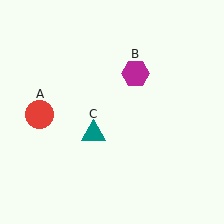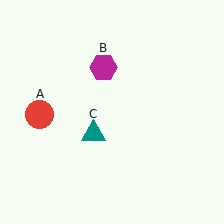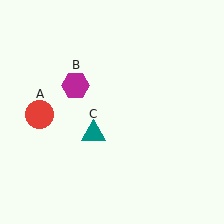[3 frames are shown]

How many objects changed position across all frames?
1 object changed position: magenta hexagon (object B).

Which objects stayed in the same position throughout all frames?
Red circle (object A) and teal triangle (object C) remained stationary.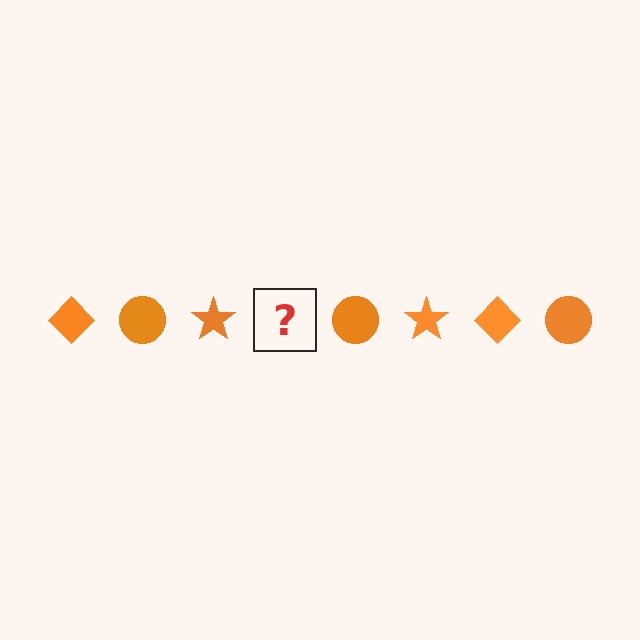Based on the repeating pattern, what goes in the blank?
The blank should be an orange diamond.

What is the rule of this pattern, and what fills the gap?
The rule is that the pattern cycles through diamond, circle, star shapes in orange. The gap should be filled with an orange diamond.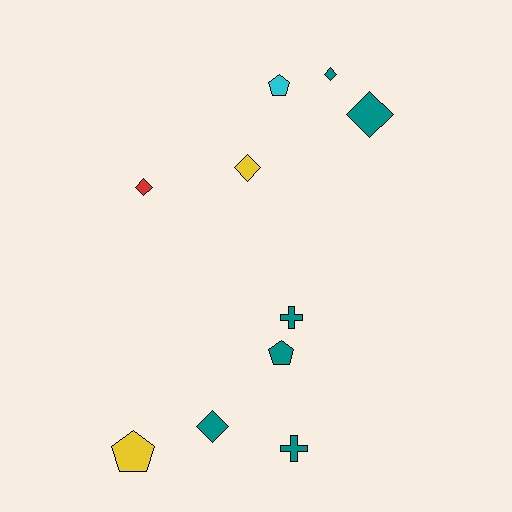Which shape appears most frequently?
Diamond, with 5 objects.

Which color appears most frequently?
Teal, with 6 objects.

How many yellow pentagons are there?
There is 1 yellow pentagon.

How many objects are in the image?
There are 10 objects.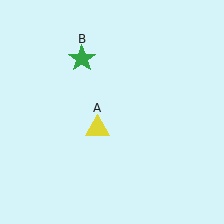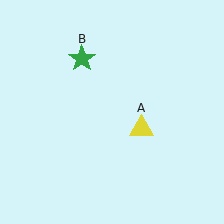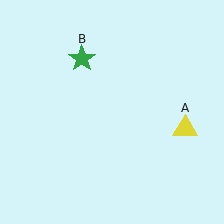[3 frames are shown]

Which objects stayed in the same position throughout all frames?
Green star (object B) remained stationary.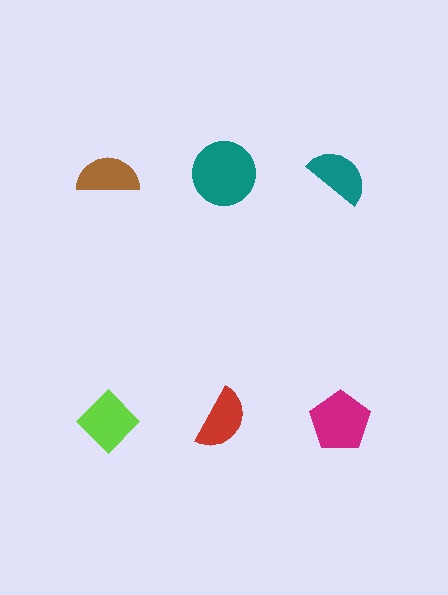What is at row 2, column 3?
A magenta pentagon.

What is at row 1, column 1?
A brown semicircle.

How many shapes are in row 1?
3 shapes.